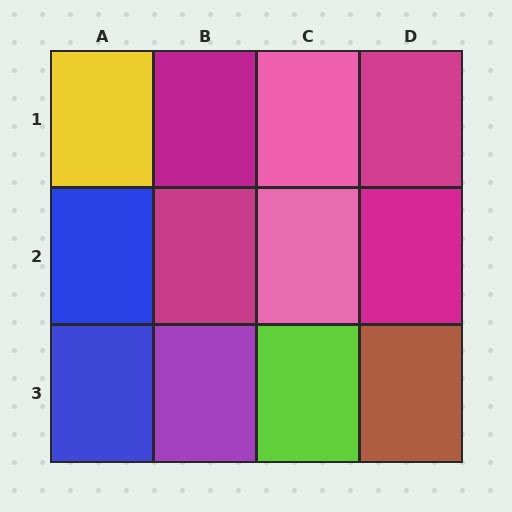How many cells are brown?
1 cell is brown.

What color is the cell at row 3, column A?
Blue.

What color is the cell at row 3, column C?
Lime.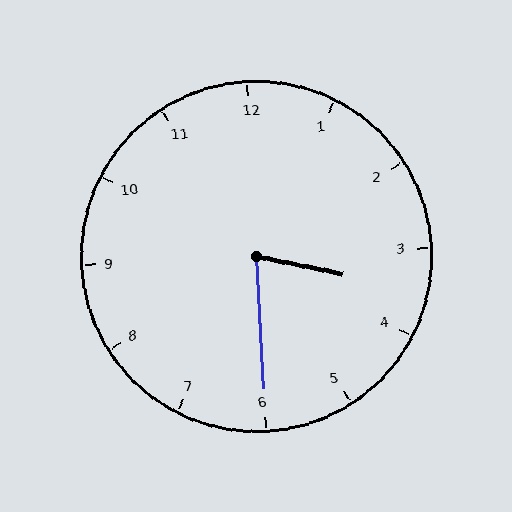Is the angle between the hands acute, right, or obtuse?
It is acute.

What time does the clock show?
3:30.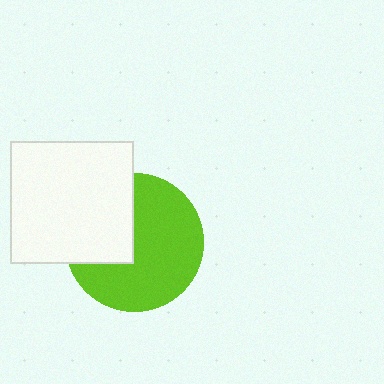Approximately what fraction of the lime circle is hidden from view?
Roughly 34% of the lime circle is hidden behind the white square.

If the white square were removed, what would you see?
You would see the complete lime circle.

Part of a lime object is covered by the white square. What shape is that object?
It is a circle.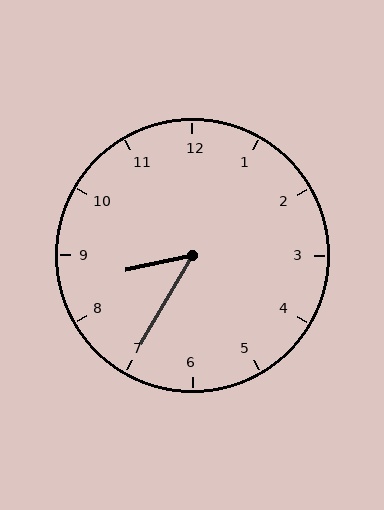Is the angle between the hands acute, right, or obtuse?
It is acute.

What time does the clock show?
8:35.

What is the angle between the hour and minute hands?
Approximately 48 degrees.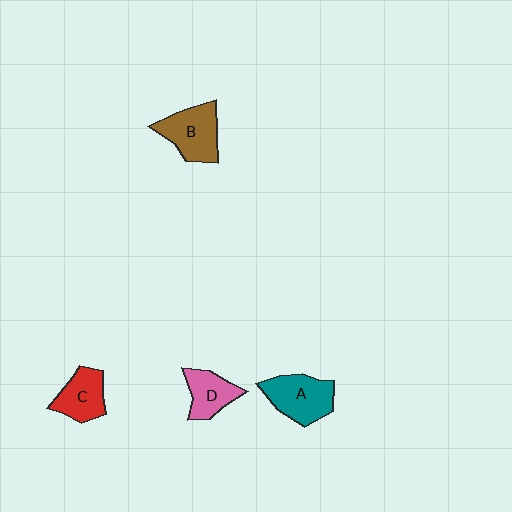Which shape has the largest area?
Shape A (teal).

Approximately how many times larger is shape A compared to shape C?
Approximately 1.3 times.